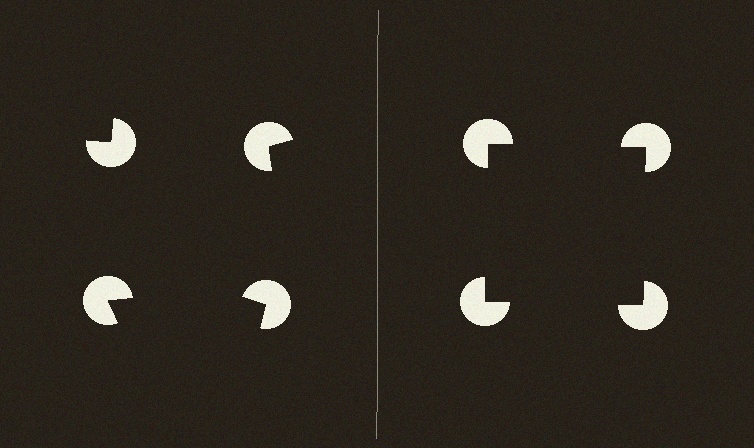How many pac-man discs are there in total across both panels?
8 — 4 on each side.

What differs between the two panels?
The pac-man discs are positioned identically on both sides; only the wedge orientations differ. On the right they align to a square; on the left they are misaligned.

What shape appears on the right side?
An illusory square.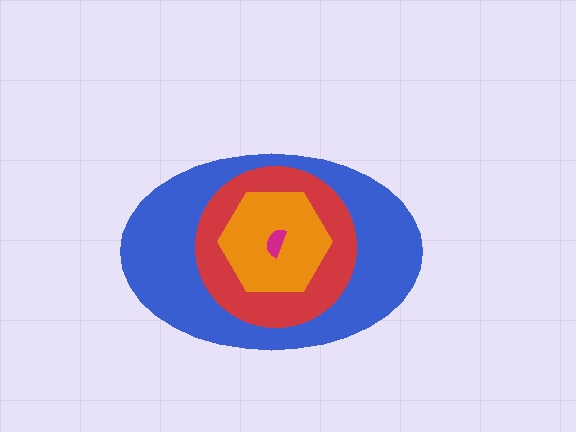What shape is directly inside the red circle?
The orange hexagon.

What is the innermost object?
The magenta semicircle.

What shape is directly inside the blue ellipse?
The red circle.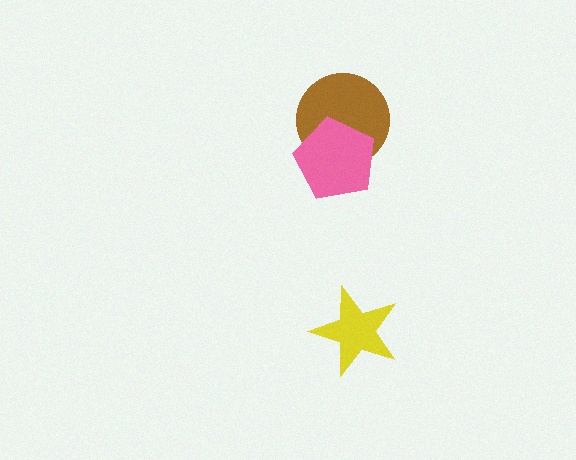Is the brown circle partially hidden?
Yes, it is partially covered by another shape.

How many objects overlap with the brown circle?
1 object overlaps with the brown circle.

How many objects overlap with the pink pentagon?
1 object overlaps with the pink pentagon.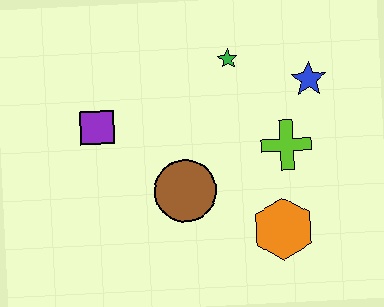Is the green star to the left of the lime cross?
Yes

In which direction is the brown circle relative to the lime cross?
The brown circle is to the left of the lime cross.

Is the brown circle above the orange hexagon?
Yes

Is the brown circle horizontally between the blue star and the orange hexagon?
No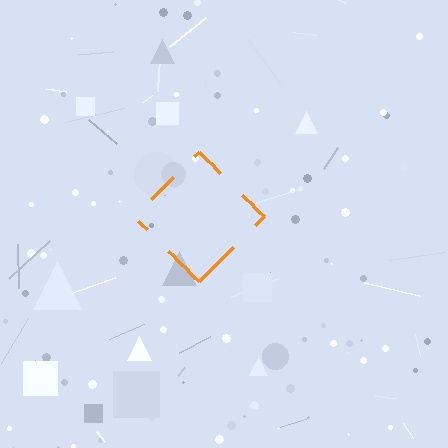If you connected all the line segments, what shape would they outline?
They would outline a diamond.